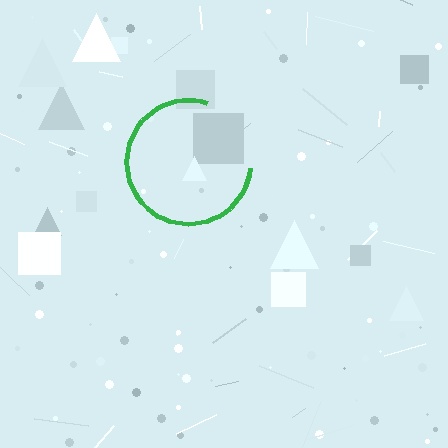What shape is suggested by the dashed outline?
The dashed outline suggests a circle.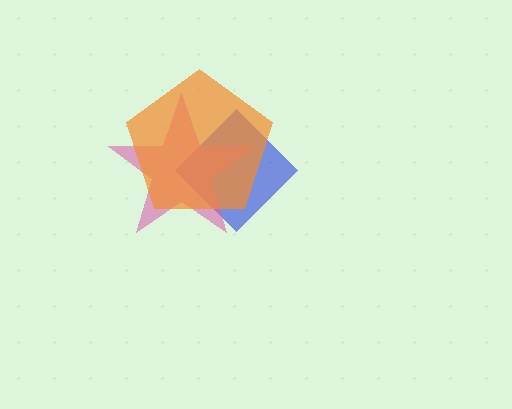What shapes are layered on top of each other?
The layered shapes are: a blue diamond, a pink star, an orange pentagon.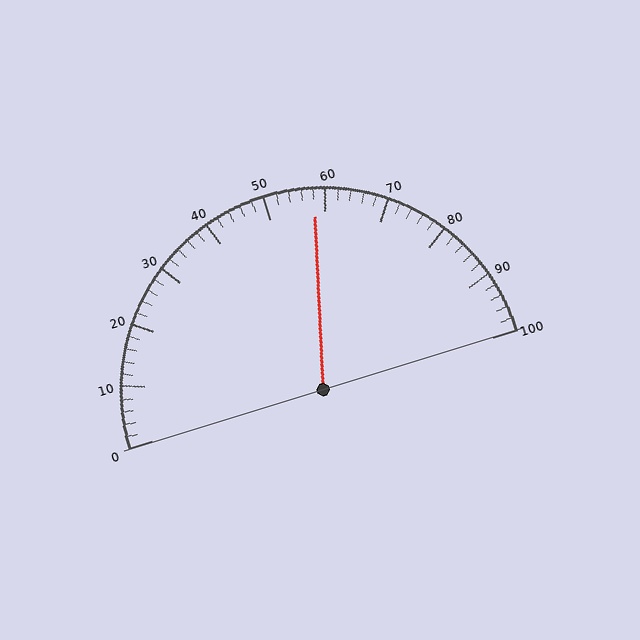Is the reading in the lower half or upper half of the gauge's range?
The reading is in the upper half of the range (0 to 100).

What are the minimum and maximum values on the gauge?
The gauge ranges from 0 to 100.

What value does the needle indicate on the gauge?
The needle indicates approximately 58.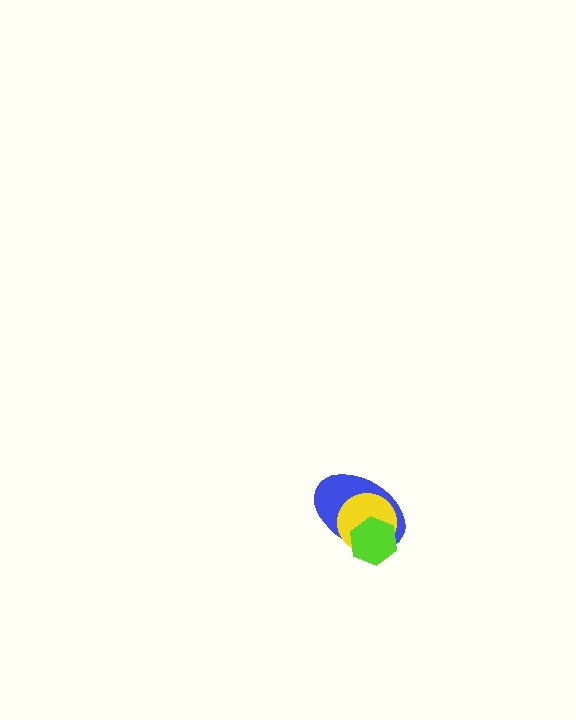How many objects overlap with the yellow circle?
2 objects overlap with the yellow circle.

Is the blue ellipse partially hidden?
Yes, it is partially covered by another shape.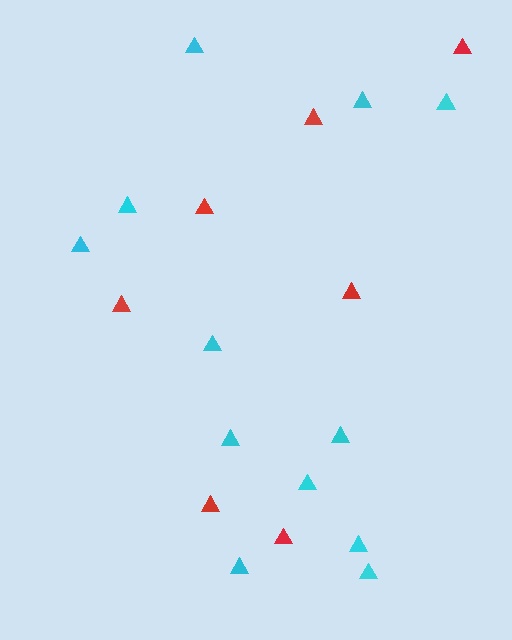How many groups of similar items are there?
There are 2 groups: one group of cyan triangles (12) and one group of red triangles (7).